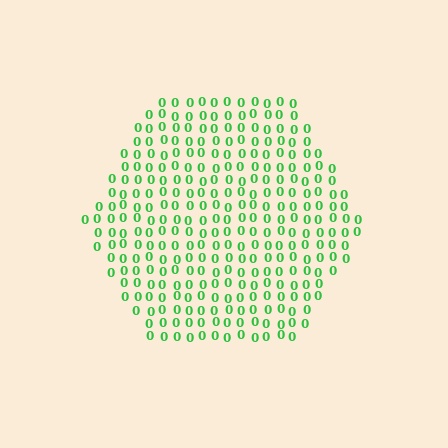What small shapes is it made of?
It is made of small digit 0's.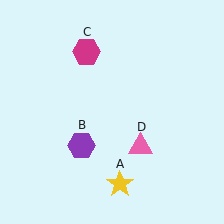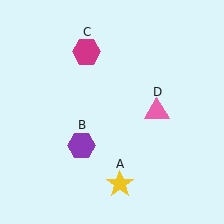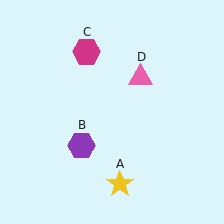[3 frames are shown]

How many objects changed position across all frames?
1 object changed position: pink triangle (object D).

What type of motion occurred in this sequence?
The pink triangle (object D) rotated counterclockwise around the center of the scene.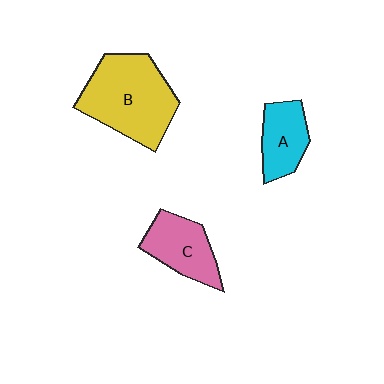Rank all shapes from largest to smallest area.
From largest to smallest: B (yellow), C (pink), A (cyan).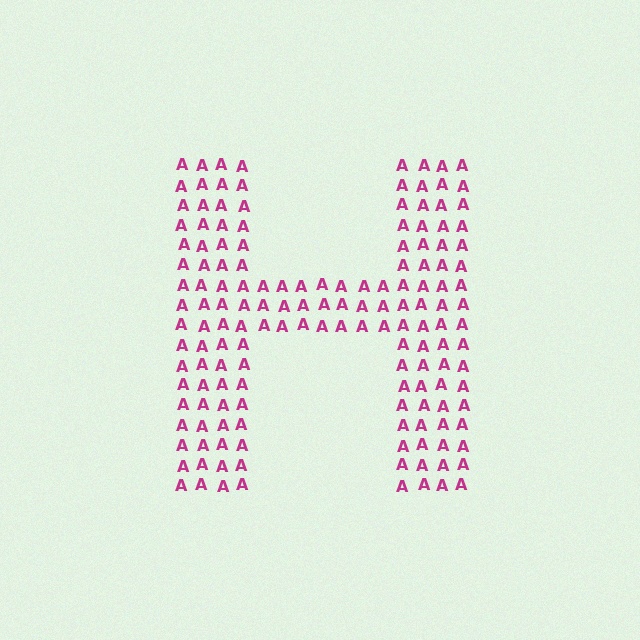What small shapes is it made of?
It is made of small letter A's.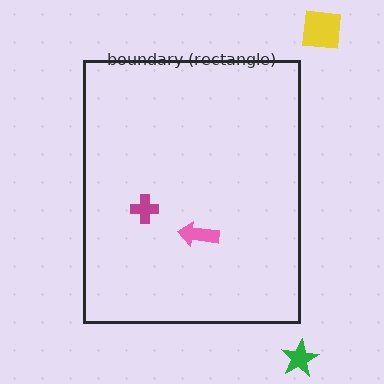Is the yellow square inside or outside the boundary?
Outside.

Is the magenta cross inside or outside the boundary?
Inside.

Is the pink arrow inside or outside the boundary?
Inside.